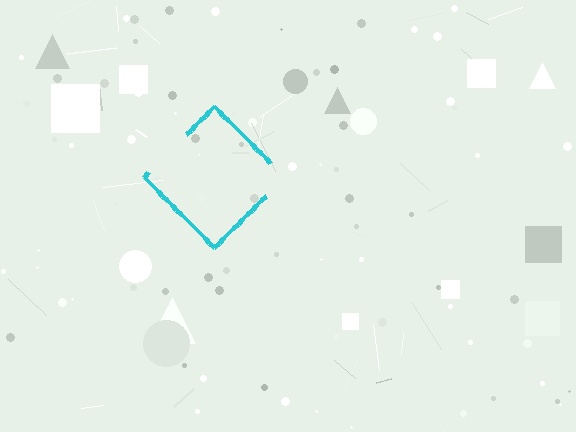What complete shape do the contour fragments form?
The contour fragments form a diamond.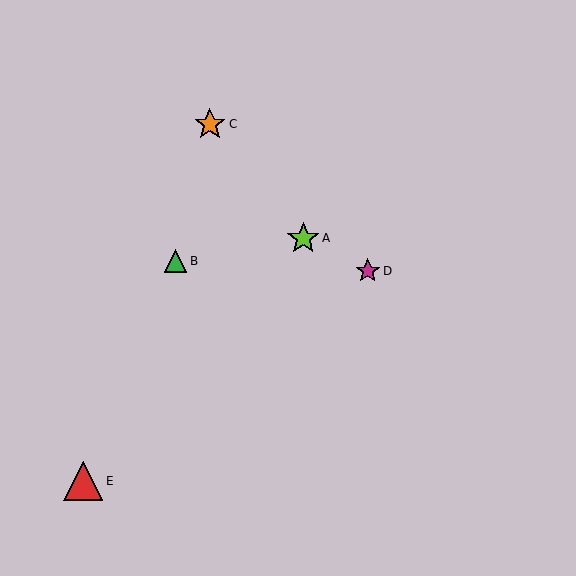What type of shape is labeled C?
Shape C is an orange star.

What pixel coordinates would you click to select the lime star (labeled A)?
Click at (303, 238) to select the lime star A.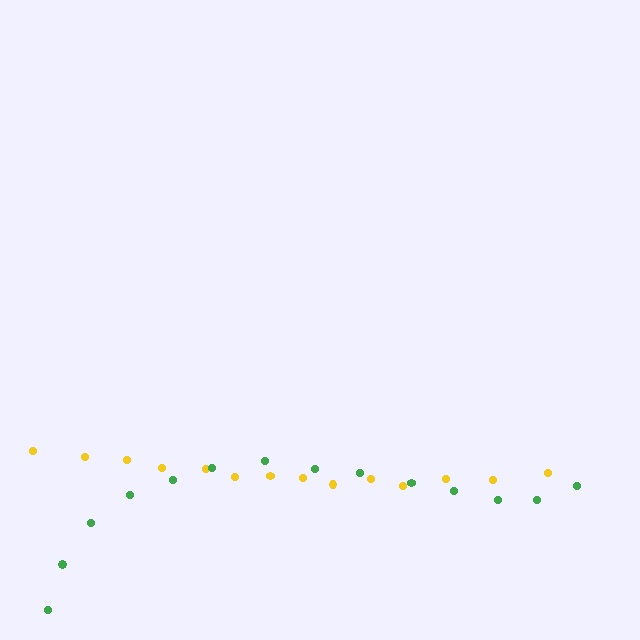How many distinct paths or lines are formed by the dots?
There are 2 distinct paths.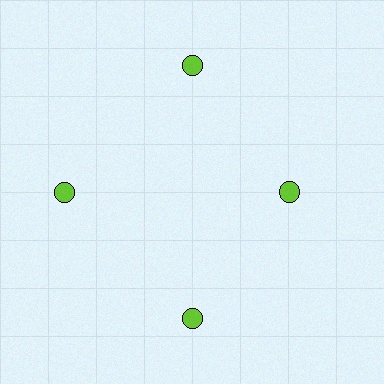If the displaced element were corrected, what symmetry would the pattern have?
It would have 4-fold rotational symmetry — the pattern would map onto itself every 90 degrees.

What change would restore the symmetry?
The symmetry would be restored by moving it outward, back onto the ring so that all 4 circles sit at equal angles and equal distance from the center.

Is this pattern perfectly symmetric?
No. The 4 lime circles are arranged in a ring, but one element near the 3 o'clock position is pulled inward toward the center, breaking the 4-fold rotational symmetry.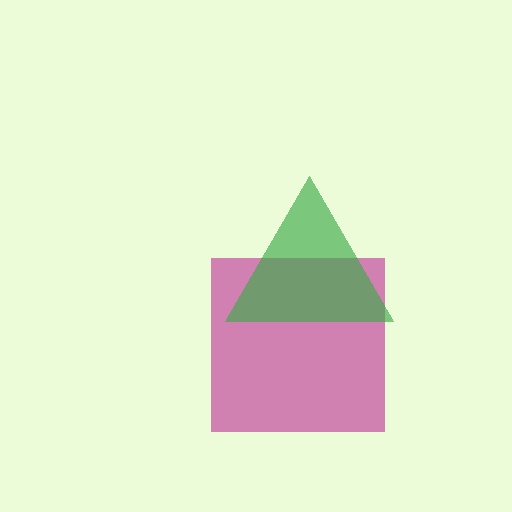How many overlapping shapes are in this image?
There are 2 overlapping shapes in the image.